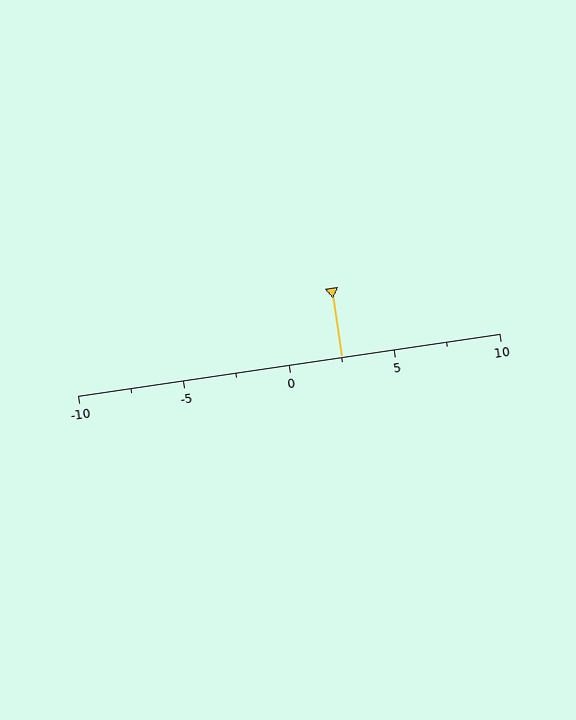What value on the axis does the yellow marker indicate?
The marker indicates approximately 2.5.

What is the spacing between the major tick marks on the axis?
The major ticks are spaced 5 apart.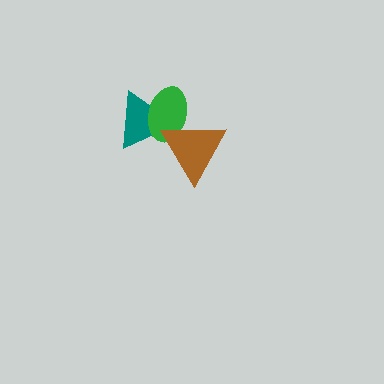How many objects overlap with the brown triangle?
2 objects overlap with the brown triangle.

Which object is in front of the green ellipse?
The brown triangle is in front of the green ellipse.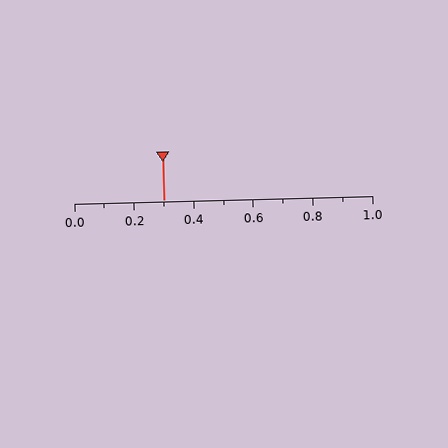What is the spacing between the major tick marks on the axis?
The major ticks are spaced 0.2 apart.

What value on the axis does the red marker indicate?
The marker indicates approximately 0.3.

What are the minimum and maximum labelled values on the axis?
The axis runs from 0.0 to 1.0.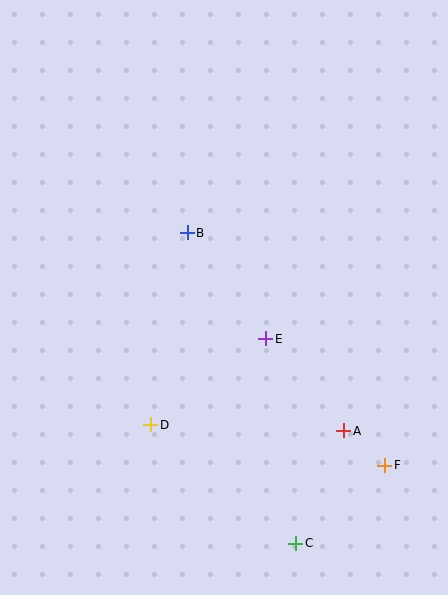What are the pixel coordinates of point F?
Point F is at (385, 465).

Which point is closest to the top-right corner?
Point B is closest to the top-right corner.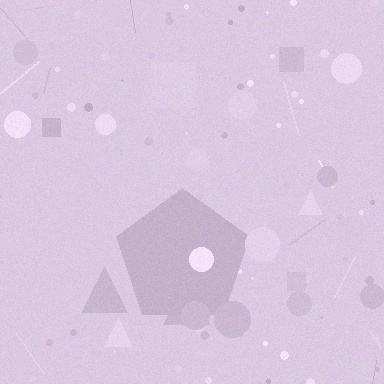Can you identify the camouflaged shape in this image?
The camouflaged shape is a pentagon.